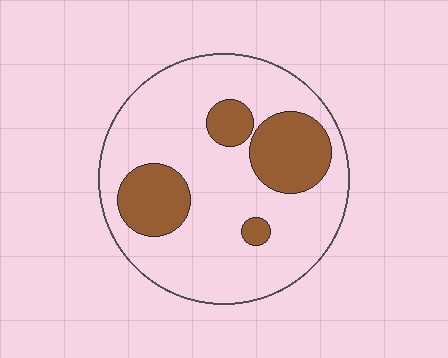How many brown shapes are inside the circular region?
4.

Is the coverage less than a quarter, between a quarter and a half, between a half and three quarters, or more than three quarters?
Less than a quarter.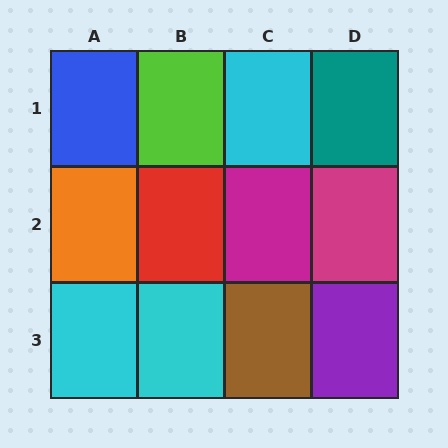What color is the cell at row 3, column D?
Purple.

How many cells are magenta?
2 cells are magenta.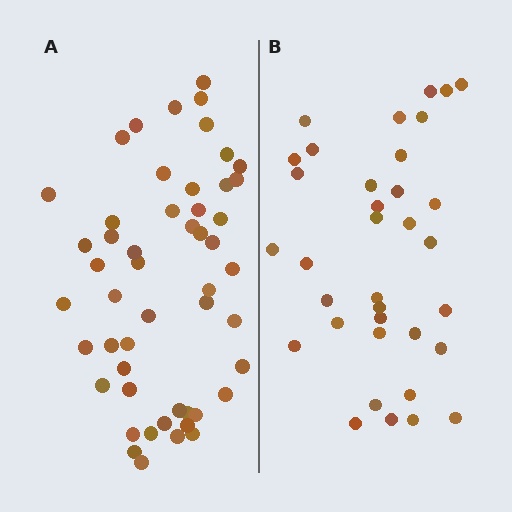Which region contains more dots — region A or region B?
Region A (the left region) has more dots.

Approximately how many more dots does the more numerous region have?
Region A has approximately 15 more dots than region B.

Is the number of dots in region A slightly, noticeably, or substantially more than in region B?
Region A has substantially more. The ratio is roughly 1.5 to 1.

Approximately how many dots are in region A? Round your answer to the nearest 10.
About 50 dots. (The exact count is 51, which rounds to 50.)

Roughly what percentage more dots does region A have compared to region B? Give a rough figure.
About 45% more.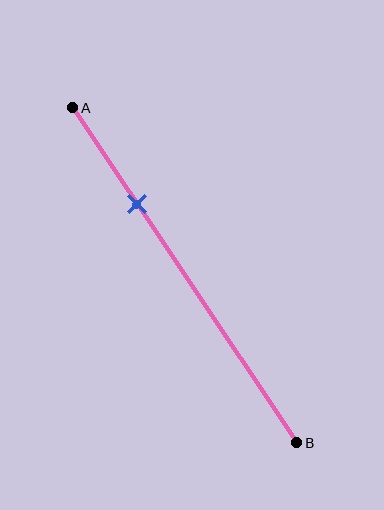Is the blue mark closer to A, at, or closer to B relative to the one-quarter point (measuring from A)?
The blue mark is closer to point B than the one-quarter point of segment AB.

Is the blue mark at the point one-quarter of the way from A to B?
No, the mark is at about 30% from A, not at the 25% one-quarter point.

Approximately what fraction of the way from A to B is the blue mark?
The blue mark is approximately 30% of the way from A to B.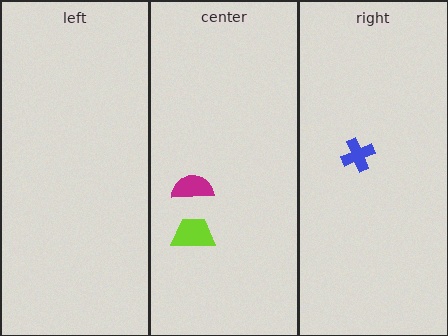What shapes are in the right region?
The blue cross.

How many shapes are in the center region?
2.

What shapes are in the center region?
The magenta semicircle, the lime trapezoid.